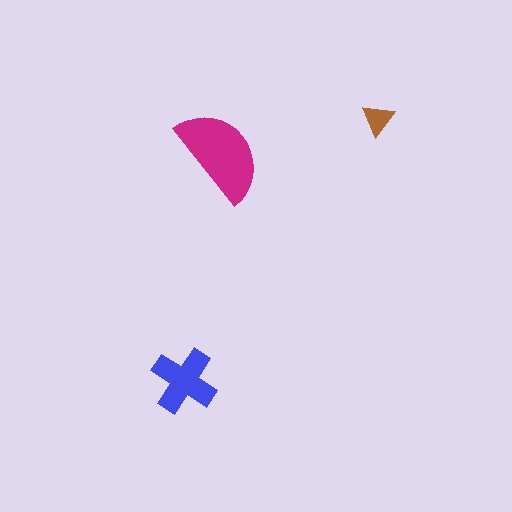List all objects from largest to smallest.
The magenta semicircle, the blue cross, the brown triangle.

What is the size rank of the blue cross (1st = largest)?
2nd.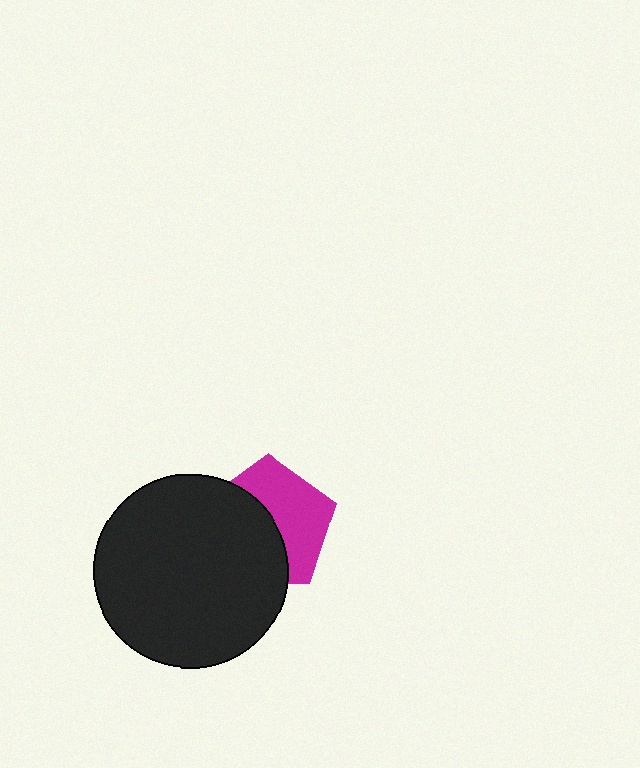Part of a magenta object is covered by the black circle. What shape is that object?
It is a pentagon.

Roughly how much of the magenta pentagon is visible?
About half of it is visible (roughly 50%).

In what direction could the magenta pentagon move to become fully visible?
The magenta pentagon could move right. That would shift it out from behind the black circle entirely.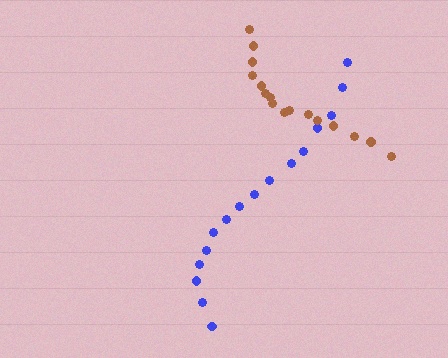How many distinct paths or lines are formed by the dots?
There are 2 distinct paths.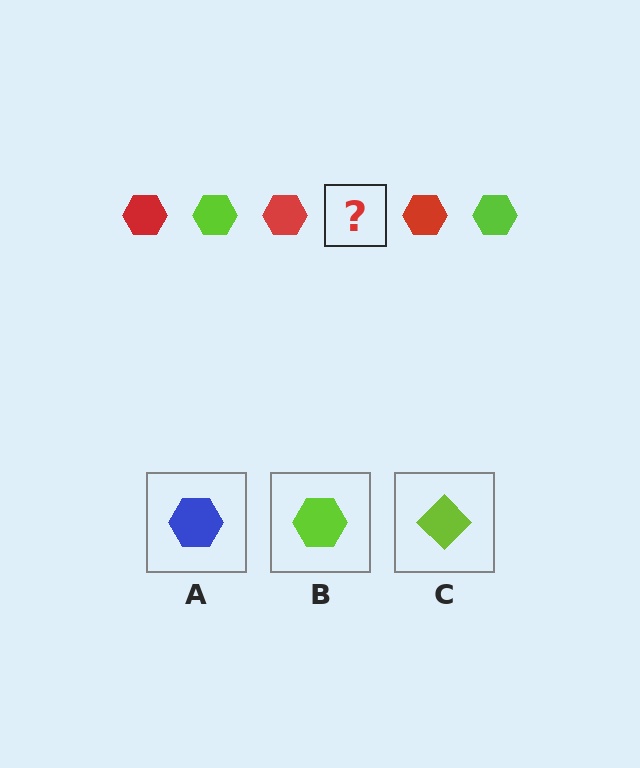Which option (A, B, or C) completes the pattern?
B.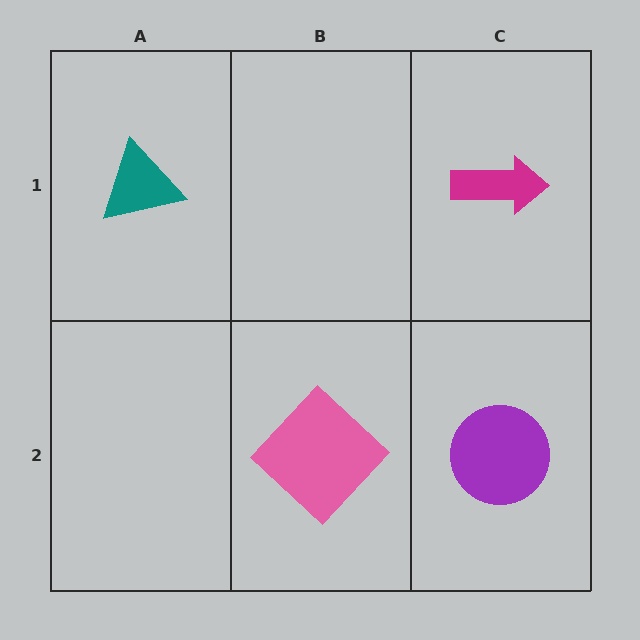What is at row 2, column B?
A pink diamond.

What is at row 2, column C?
A purple circle.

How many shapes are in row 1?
2 shapes.